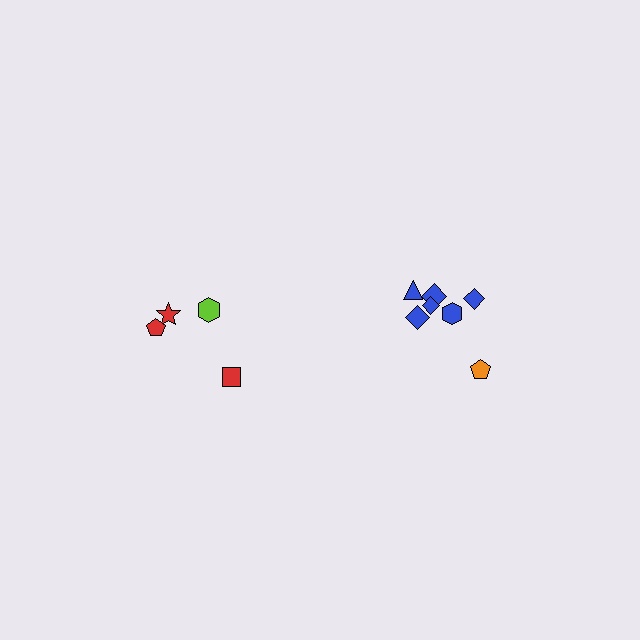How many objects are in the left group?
There are 4 objects.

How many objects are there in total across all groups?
There are 11 objects.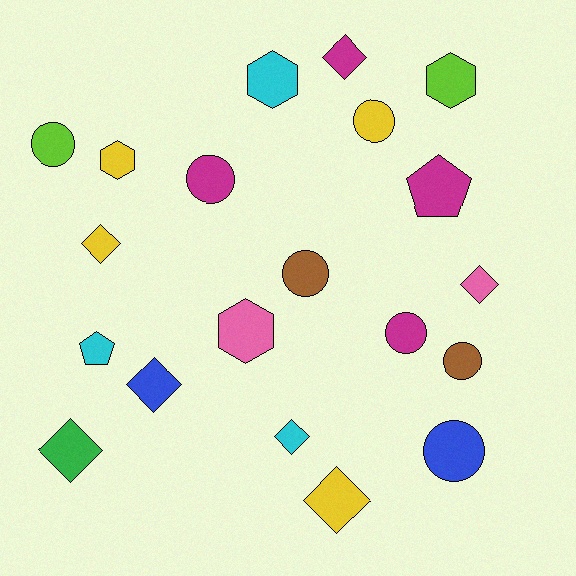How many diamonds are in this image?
There are 7 diamonds.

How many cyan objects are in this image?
There are 3 cyan objects.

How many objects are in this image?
There are 20 objects.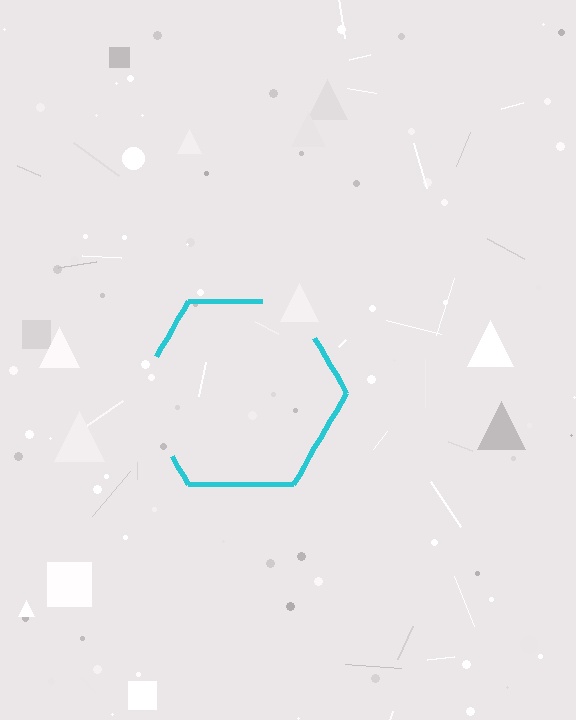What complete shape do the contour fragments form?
The contour fragments form a hexagon.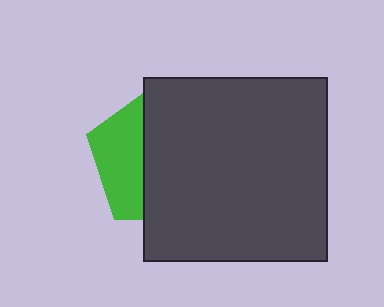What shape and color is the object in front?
The object in front is a dark gray square.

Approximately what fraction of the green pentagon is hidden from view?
Roughly 65% of the green pentagon is hidden behind the dark gray square.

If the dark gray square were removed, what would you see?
You would see the complete green pentagon.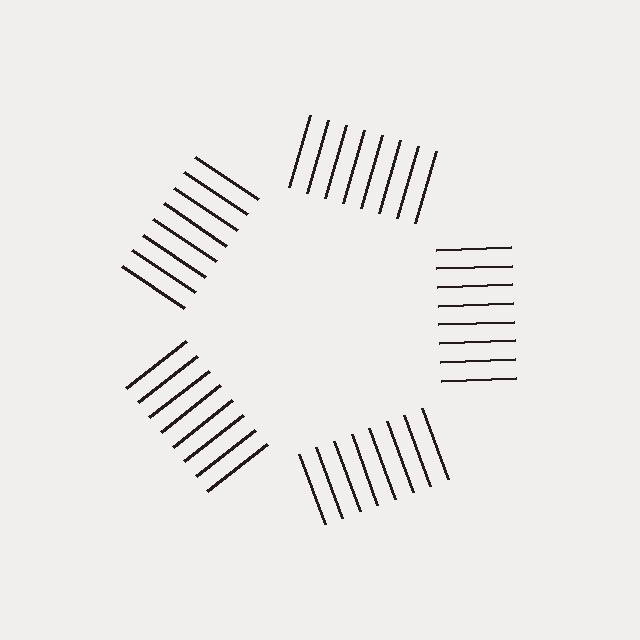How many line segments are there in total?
40 — 8 along each of the 5 edges.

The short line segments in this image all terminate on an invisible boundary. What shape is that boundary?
An illusory pentagon — the line segments terminate on its edges but no continuous stroke is drawn.